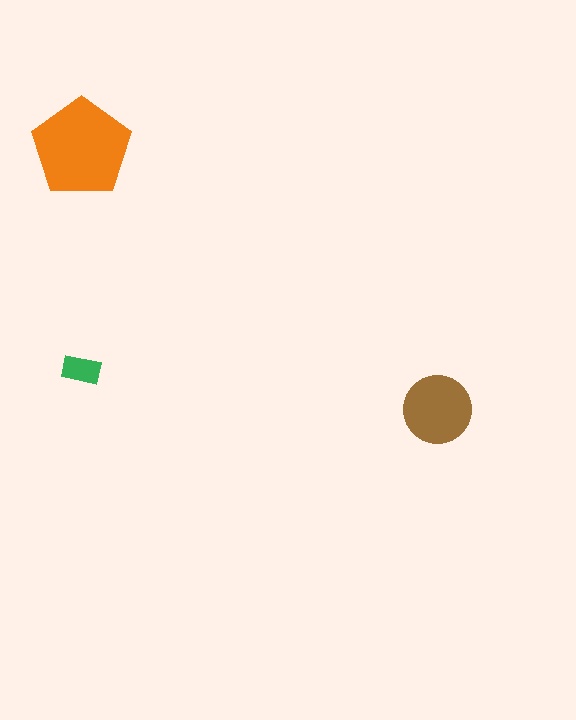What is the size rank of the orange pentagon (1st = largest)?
1st.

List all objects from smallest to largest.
The green rectangle, the brown circle, the orange pentagon.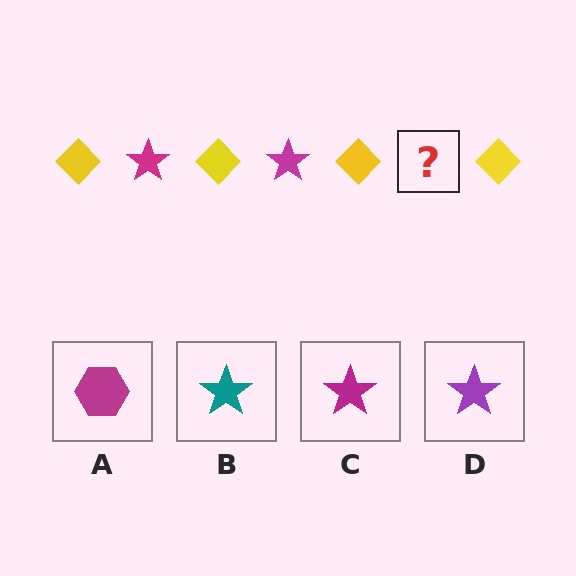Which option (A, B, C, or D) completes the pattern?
C.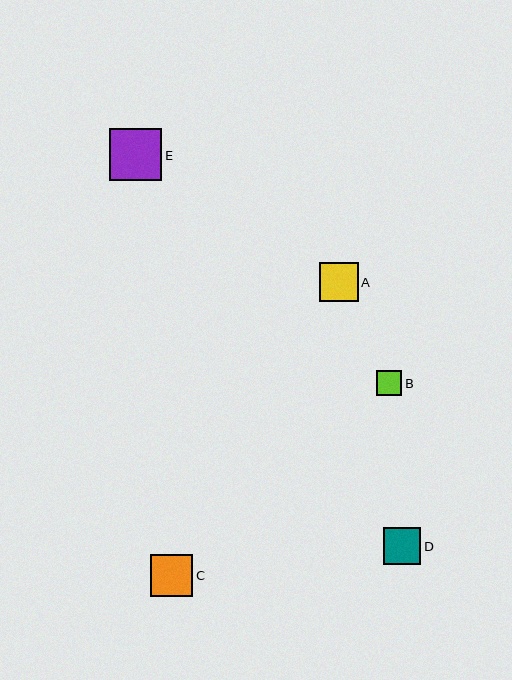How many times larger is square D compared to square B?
Square D is approximately 1.5 times the size of square B.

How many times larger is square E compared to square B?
Square E is approximately 2.1 times the size of square B.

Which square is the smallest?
Square B is the smallest with a size of approximately 25 pixels.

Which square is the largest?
Square E is the largest with a size of approximately 52 pixels.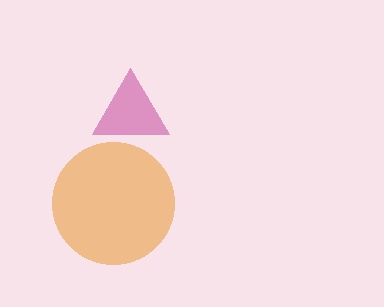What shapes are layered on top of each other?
The layered shapes are: a magenta triangle, an orange circle.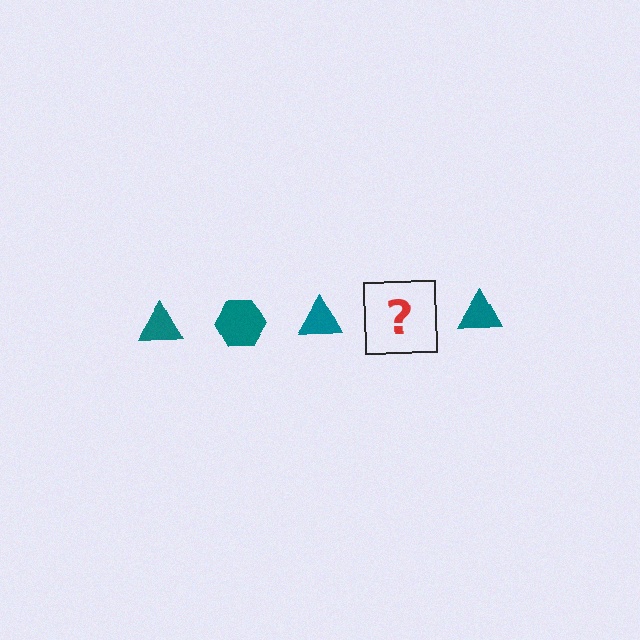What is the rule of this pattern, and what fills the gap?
The rule is that the pattern cycles through triangle, hexagon shapes in teal. The gap should be filled with a teal hexagon.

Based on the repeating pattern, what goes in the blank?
The blank should be a teal hexagon.